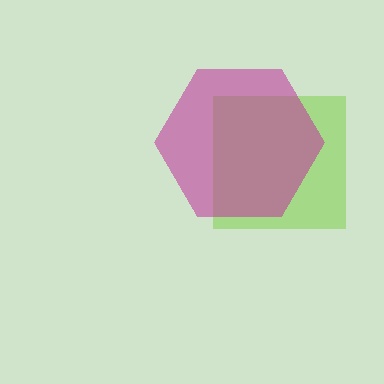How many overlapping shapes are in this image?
There are 2 overlapping shapes in the image.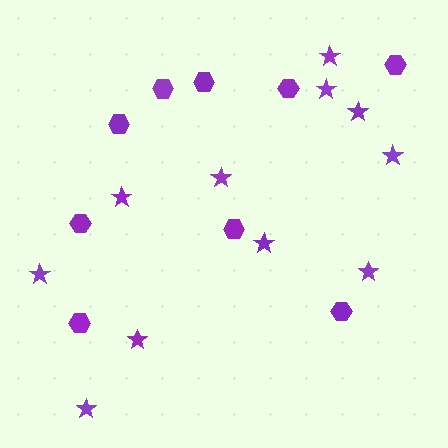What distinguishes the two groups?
There are 2 groups: one group of hexagons (9) and one group of stars (11).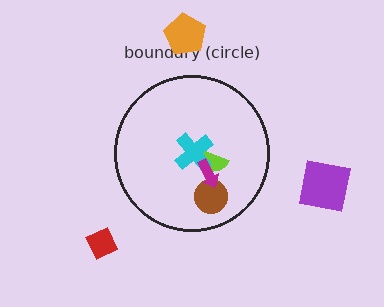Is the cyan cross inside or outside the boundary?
Inside.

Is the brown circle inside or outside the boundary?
Inside.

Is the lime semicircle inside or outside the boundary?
Inside.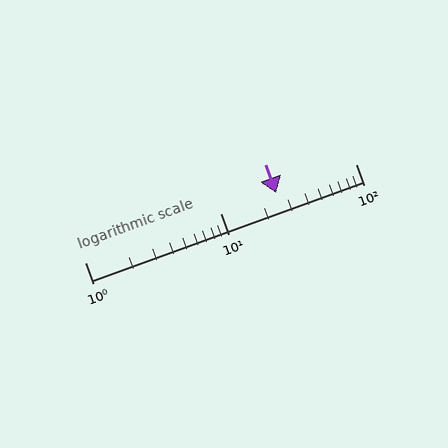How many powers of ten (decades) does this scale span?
The scale spans 2 decades, from 1 to 100.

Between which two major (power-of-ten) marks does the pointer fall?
The pointer is between 10 and 100.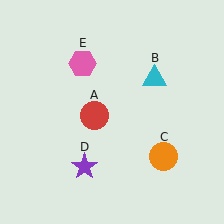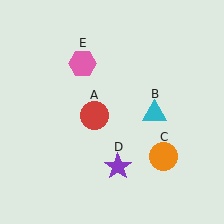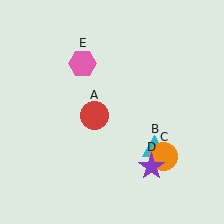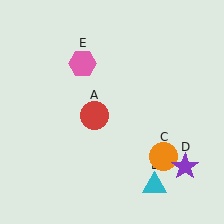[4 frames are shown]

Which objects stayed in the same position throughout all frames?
Red circle (object A) and orange circle (object C) and pink hexagon (object E) remained stationary.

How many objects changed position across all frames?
2 objects changed position: cyan triangle (object B), purple star (object D).